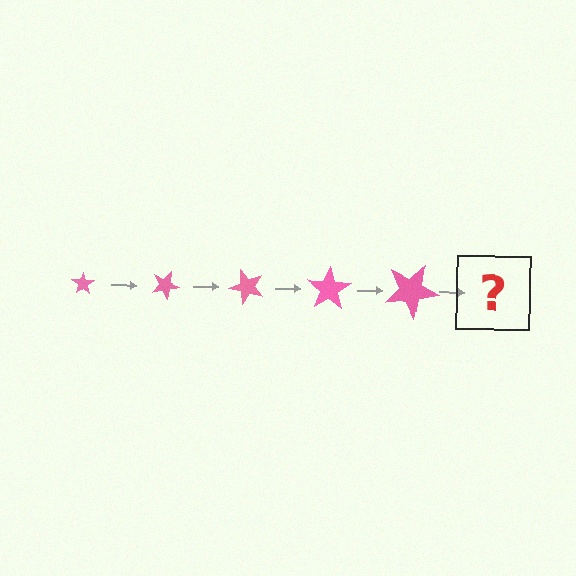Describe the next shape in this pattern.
It should be a star, larger than the previous one and rotated 125 degrees from the start.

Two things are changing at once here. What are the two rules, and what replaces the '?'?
The two rules are that the star grows larger each step and it rotates 25 degrees each step. The '?' should be a star, larger than the previous one and rotated 125 degrees from the start.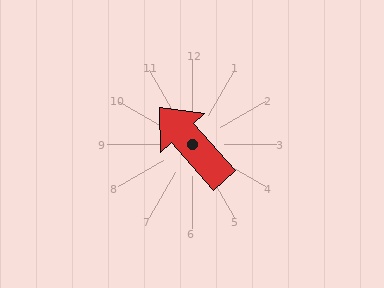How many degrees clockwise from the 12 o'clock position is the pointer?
Approximately 318 degrees.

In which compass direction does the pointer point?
Northwest.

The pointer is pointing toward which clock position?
Roughly 11 o'clock.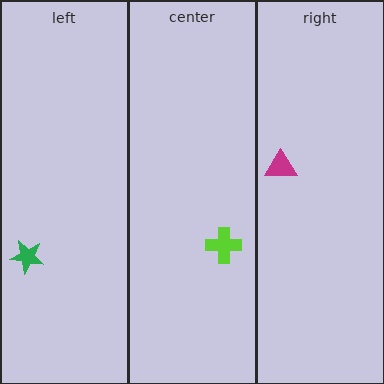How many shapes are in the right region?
1.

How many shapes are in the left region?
1.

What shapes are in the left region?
The green star.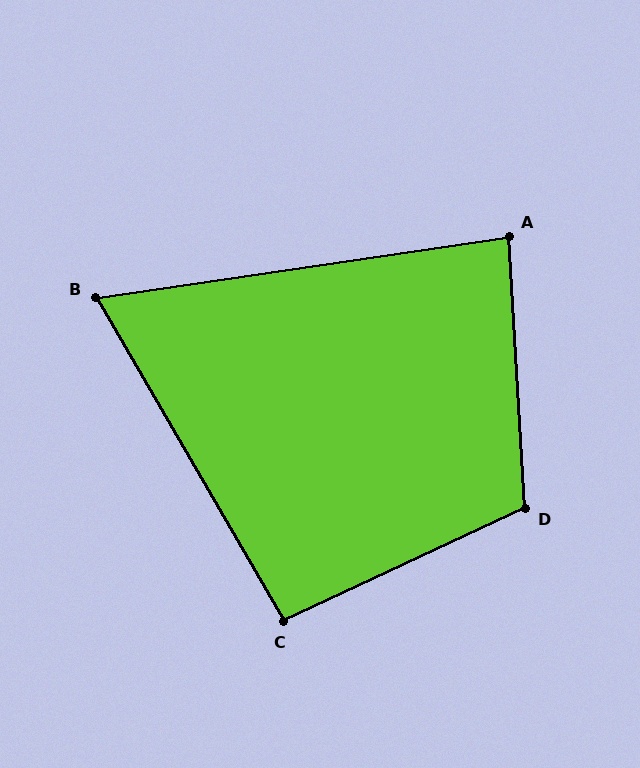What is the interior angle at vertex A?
Approximately 85 degrees (acute).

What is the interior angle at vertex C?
Approximately 95 degrees (obtuse).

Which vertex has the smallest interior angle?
B, at approximately 68 degrees.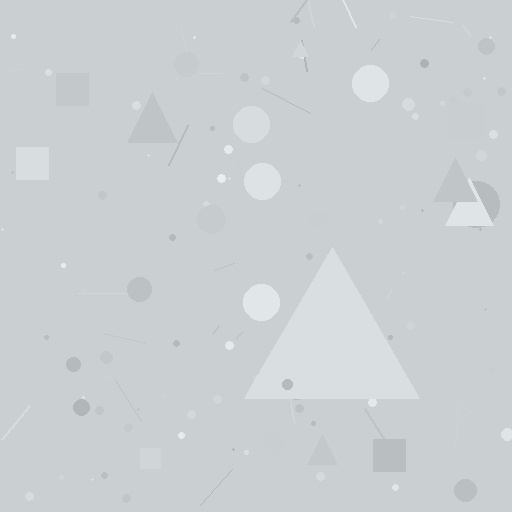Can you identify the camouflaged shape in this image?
The camouflaged shape is a triangle.